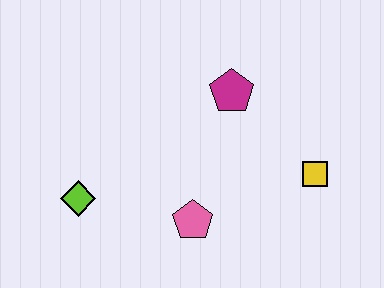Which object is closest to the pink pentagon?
The lime diamond is closest to the pink pentagon.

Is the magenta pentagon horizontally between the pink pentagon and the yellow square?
Yes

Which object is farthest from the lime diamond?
The yellow square is farthest from the lime diamond.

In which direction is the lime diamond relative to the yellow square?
The lime diamond is to the left of the yellow square.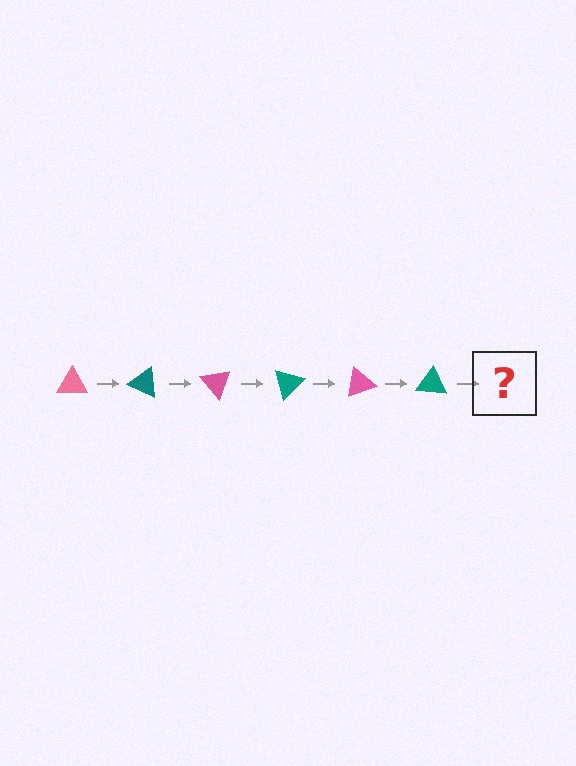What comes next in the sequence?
The next element should be a pink triangle, rotated 150 degrees from the start.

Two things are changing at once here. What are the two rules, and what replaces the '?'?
The two rules are that it rotates 25 degrees each step and the color cycles through pink and teal. The '?' should be a pink triangle, rotated 150 degrees from the start.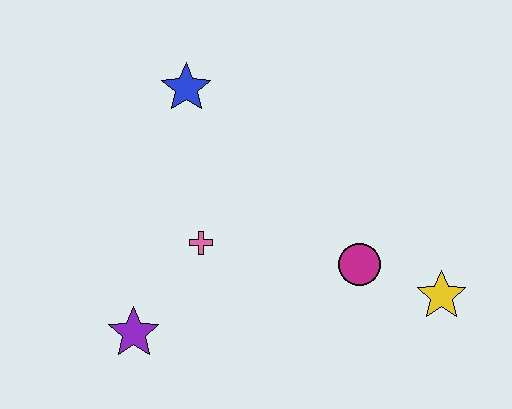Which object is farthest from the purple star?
The yellow star is farthest from the purple star.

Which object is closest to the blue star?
The pink cross is closest to the blue star.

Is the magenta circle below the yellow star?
No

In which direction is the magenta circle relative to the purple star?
The magenta circle is to the right of the purple star.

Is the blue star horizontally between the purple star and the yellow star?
Yes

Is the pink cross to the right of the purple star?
Yes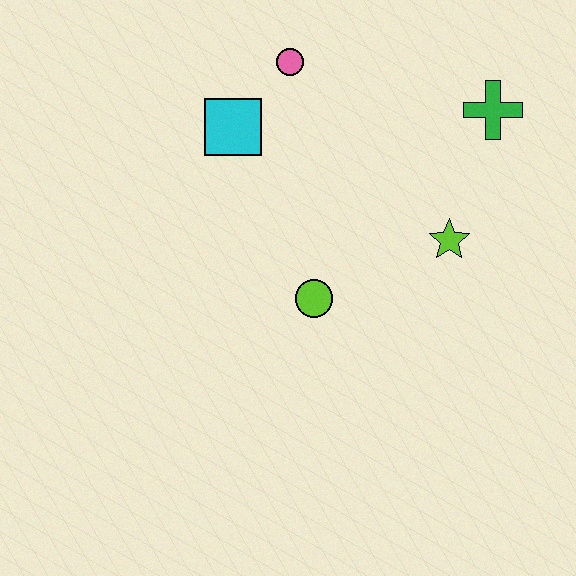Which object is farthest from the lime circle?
The green cross is farthest from the lime circle.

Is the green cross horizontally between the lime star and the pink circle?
No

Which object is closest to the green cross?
The lime star is closest to the green cross.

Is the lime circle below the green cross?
Yes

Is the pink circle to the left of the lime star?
Yes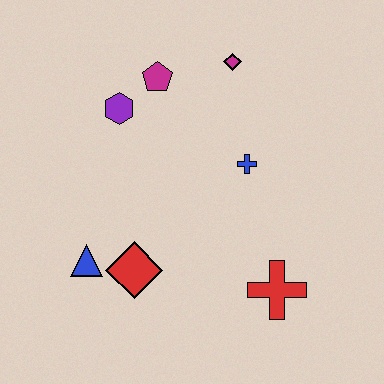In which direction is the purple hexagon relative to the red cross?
The purple hexagon is above the red cross.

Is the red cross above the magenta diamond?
No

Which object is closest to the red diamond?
The blue triangle is closest to the red diamond.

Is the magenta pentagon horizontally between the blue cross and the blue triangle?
Yes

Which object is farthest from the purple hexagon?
The red cross is farthest from the purple hexagon.